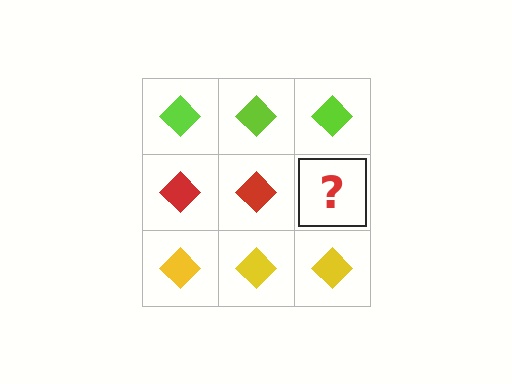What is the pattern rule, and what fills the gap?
The rule is that each row has a consistent color. The gap should be filled with a red diamond.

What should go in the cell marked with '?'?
The missing cell should contain a red diamond.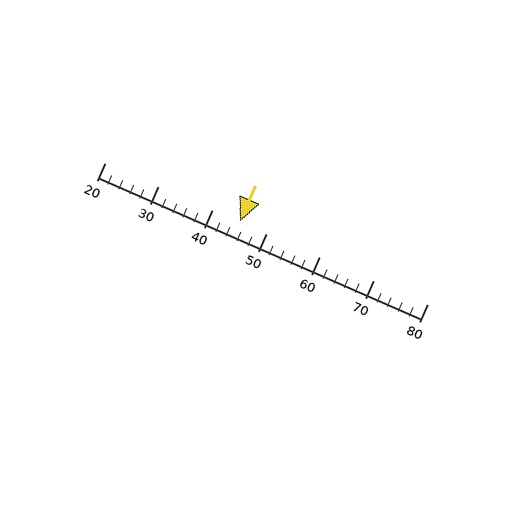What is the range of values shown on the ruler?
The ruler shows values from 20 to 80.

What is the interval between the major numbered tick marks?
The major tick marks are spaced 10 units apart.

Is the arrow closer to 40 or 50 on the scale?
The arrow is closer to 50.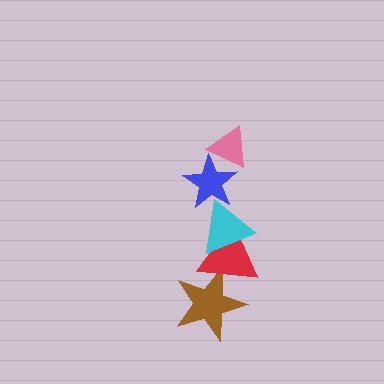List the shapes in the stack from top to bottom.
From top to bottom: the pink triangle, the blue star, the cyan triangle, the red triangle, the brown star.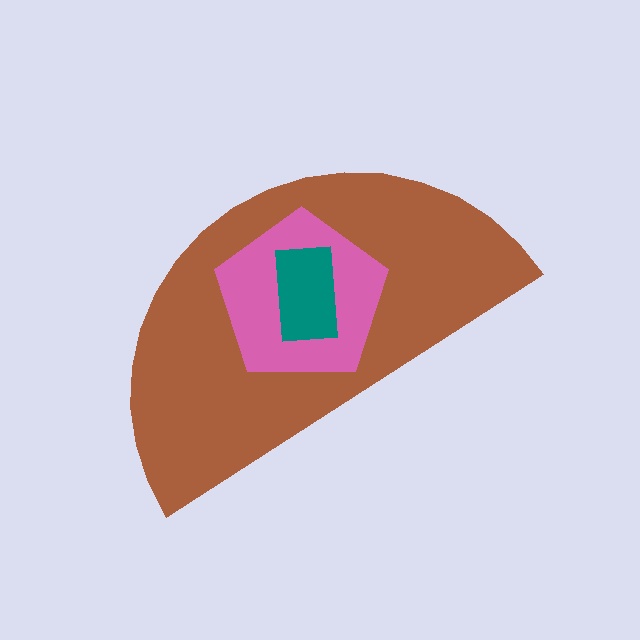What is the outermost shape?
The brown semicircle.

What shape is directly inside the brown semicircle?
The pink pentagon.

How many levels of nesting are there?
3.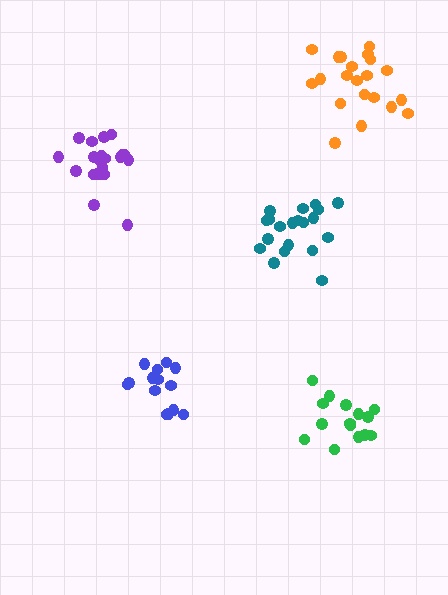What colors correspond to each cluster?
The clusters are colored: orange, green, purple, blue, teal.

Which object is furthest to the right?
The orange cluster is rightmost.